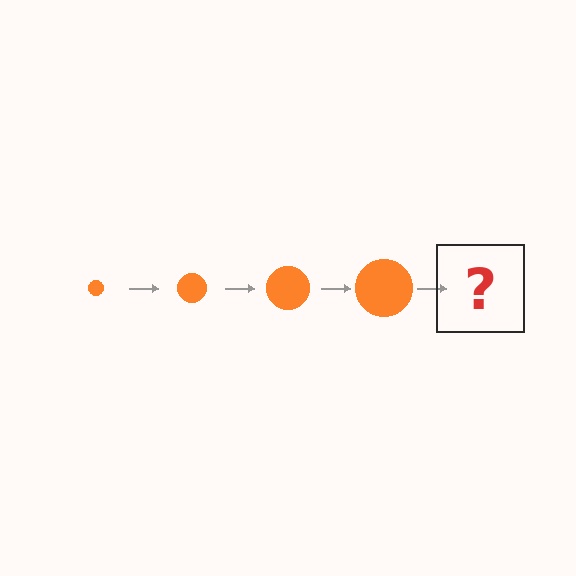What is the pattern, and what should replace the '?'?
The pattern is that the circle gets progressively larger each step. The '?' should be an orange circle, larger than the previous one.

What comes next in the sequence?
The next element should be an orange circle, larger than the previous one.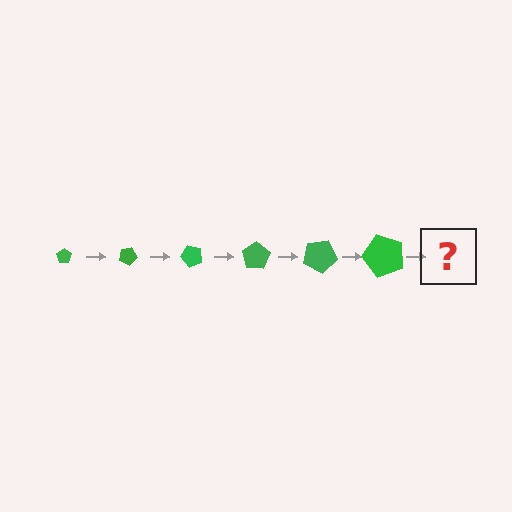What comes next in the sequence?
The next element should be a pentagon, larger than the previous one and rotated 150 degrees from the start.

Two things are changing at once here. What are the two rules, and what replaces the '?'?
The two rules are that the pentagon grows larger each step and it rotates 25 degrees each step. The '?' should be a pentagon, larger than the previous one and rotated 150 degrees from the start.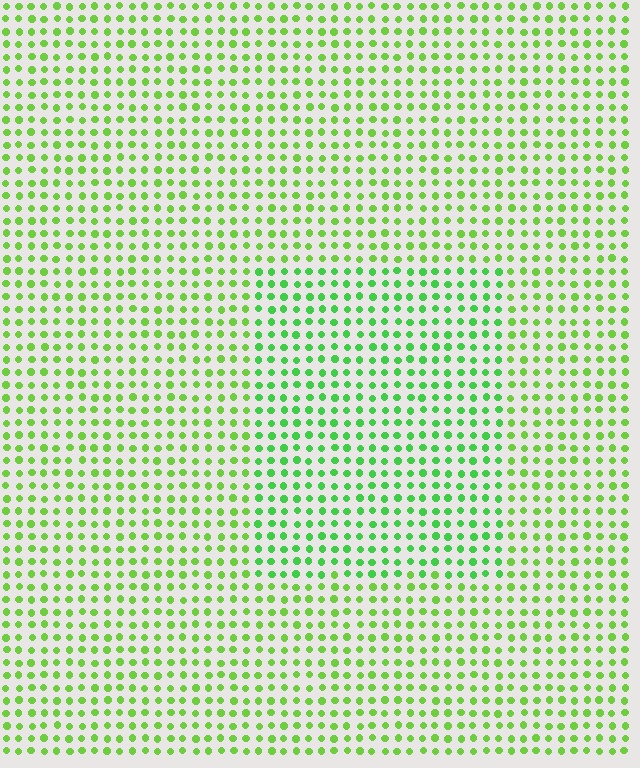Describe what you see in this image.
The image is filled with small lime elements in a uniform arrangement. A rectangle-shaped region is visible where the elements are tinted to a slightly different hue, forming a subtle color boundary.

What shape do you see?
I see a rectangle.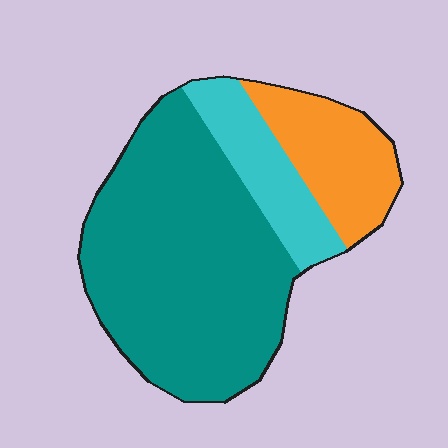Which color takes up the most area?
Teal, at roughly 65%.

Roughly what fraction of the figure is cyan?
Cyan covers about 15% of the figure.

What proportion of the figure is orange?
Orange takes up less than a quarter of the figure.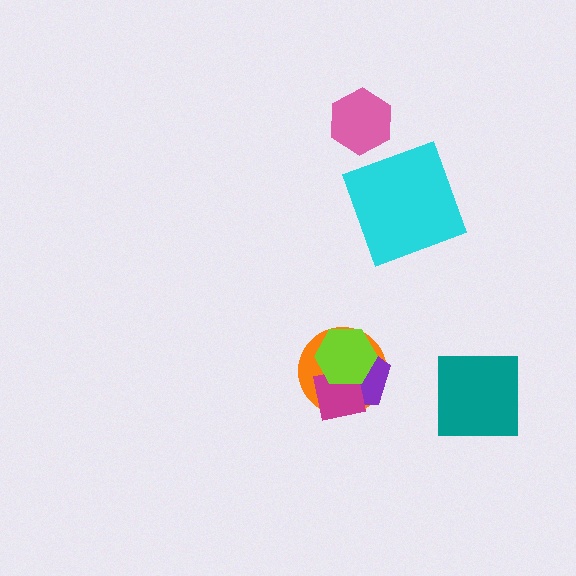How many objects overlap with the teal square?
0 objects overlap with the teal square.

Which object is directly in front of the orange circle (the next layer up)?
The purple pentagon is directly in front of the orange circle.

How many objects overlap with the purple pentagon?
3 objects overlap with the purple pentagon.